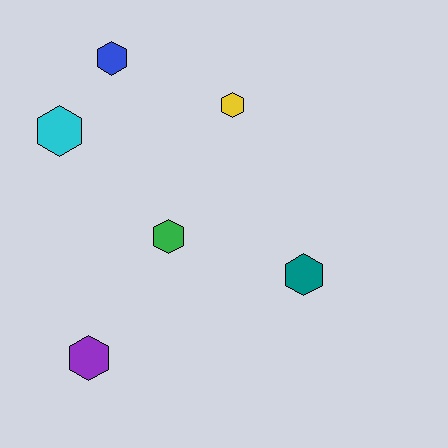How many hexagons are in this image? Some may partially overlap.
There are 6 hexagons.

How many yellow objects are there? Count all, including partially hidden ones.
There is 1 yellow object.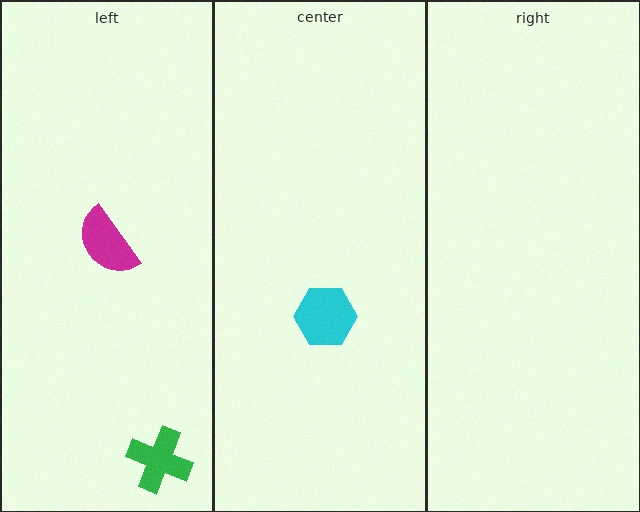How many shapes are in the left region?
2.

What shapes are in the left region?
The green cross, the magenta semicircle.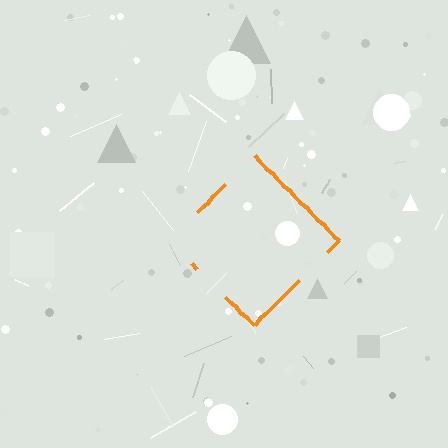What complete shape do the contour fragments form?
The contour fragments form a diamond.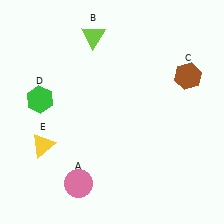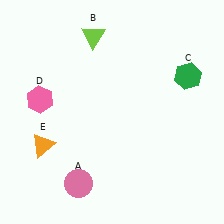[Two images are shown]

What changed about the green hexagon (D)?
In Image 1, D is green. In Image 2, it changed to pink.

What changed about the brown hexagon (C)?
In Image 1, C is brown. In Image 2, it changed to green.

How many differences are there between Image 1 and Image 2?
There are 3 differences between the two images.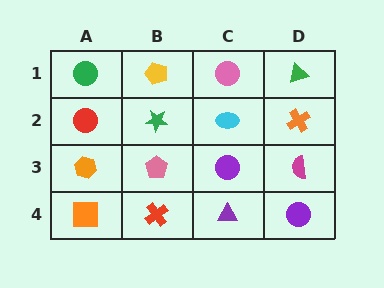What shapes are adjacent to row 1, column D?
An orange cross (row 2, column D), a pink circle (row 1, column C).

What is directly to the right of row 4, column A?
A red cross.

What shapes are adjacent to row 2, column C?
A pink circle (row 1, column C), a purple circle (row 3, column C), a green star (row 2, column B), an orange cross (row 2, column D).